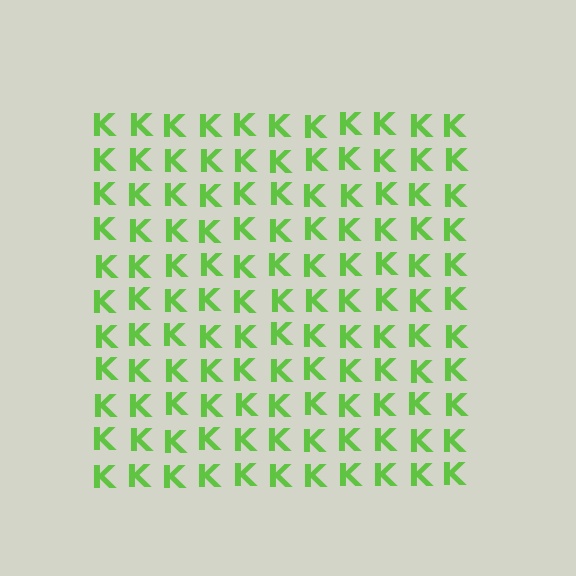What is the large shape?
The large shape is a square.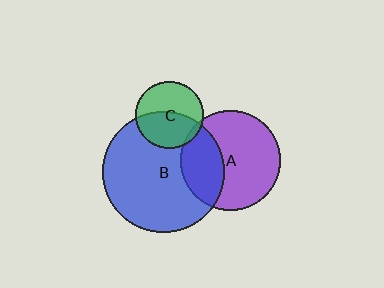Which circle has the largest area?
Circle B (blue).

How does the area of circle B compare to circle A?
Approximately 1.5 times.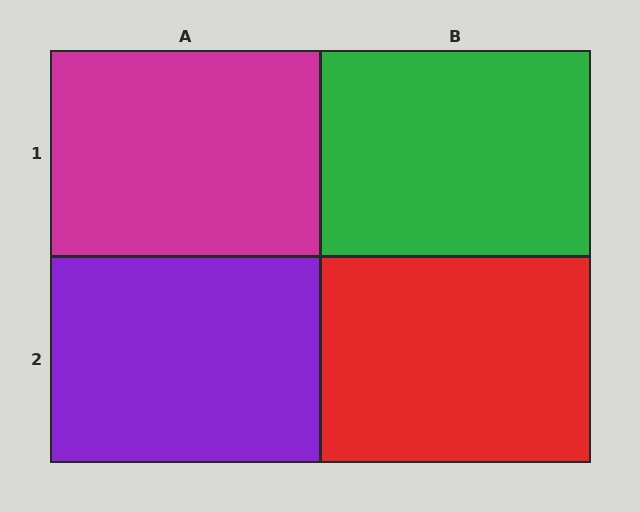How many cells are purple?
1 cell is purple.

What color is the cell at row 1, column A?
Magenta.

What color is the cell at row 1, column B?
Green.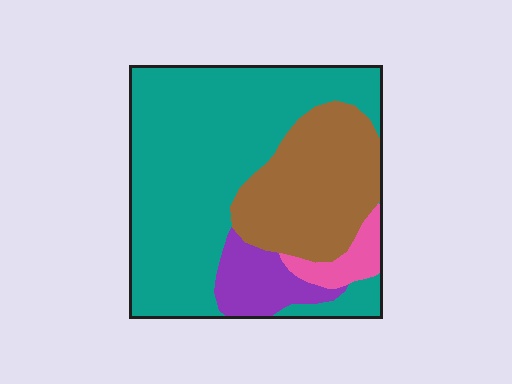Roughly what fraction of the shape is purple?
Purple covers around 10% of the shape.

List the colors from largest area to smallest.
From largest to smallest: teal, brown, purple, pink.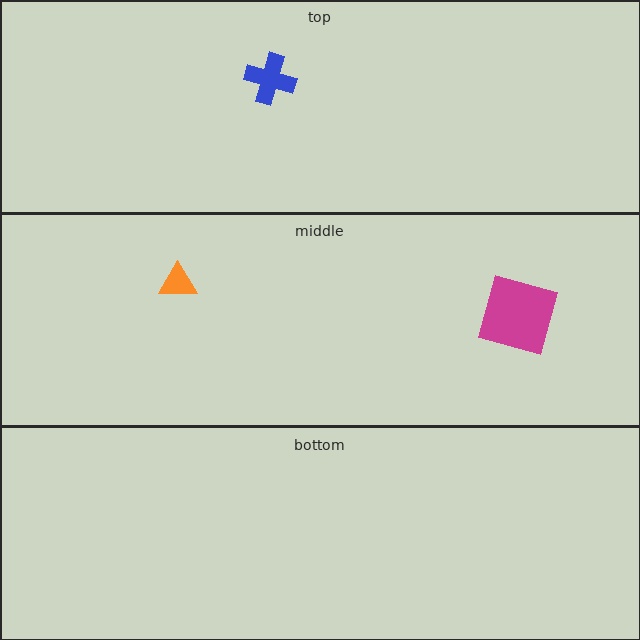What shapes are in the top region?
The blue cross.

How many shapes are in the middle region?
2.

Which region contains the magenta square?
The middle region.